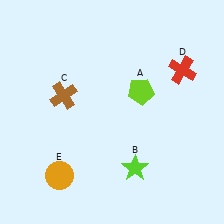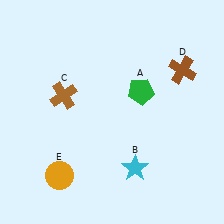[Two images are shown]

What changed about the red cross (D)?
In Image 1, D is red. In Image 2, it changed to brown.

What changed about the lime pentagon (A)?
In Image 1, A is lime. In Image 2, it changed to green.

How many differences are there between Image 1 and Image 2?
There are 3 differences between the two images.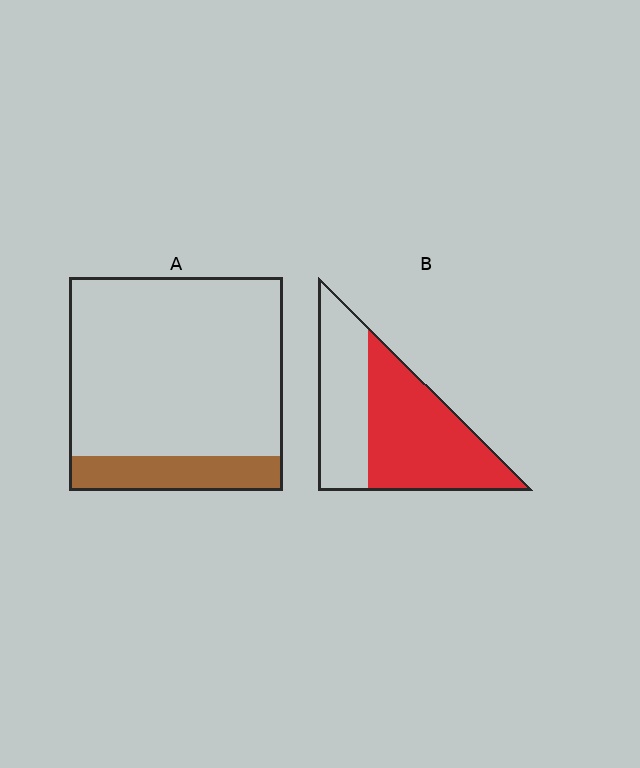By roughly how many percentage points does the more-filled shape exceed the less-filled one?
By roughly 45 percentage points (B over A).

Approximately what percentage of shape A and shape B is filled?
A is approximately 15% and B is approximately 60%.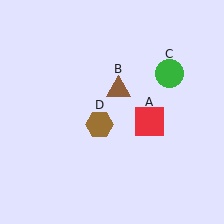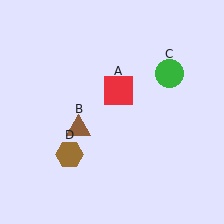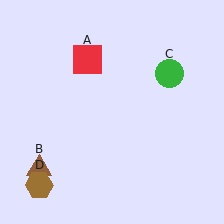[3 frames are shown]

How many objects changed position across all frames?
3 objects changed position: red square (object A), brown triangle (object B), brown hexagon (object D).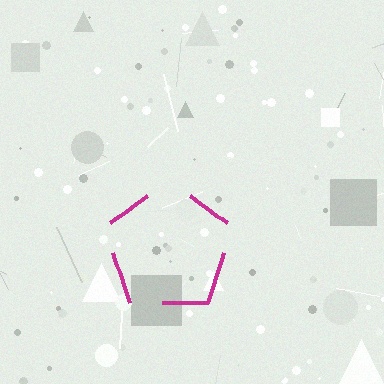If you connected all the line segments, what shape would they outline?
They would outline a pentagon.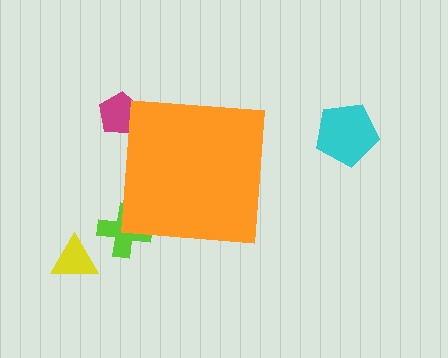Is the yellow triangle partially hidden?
No, the yellow triangle is fully visible.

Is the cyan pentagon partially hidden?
No, the cyan pentagon is fully visible.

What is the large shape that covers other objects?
An orange square.